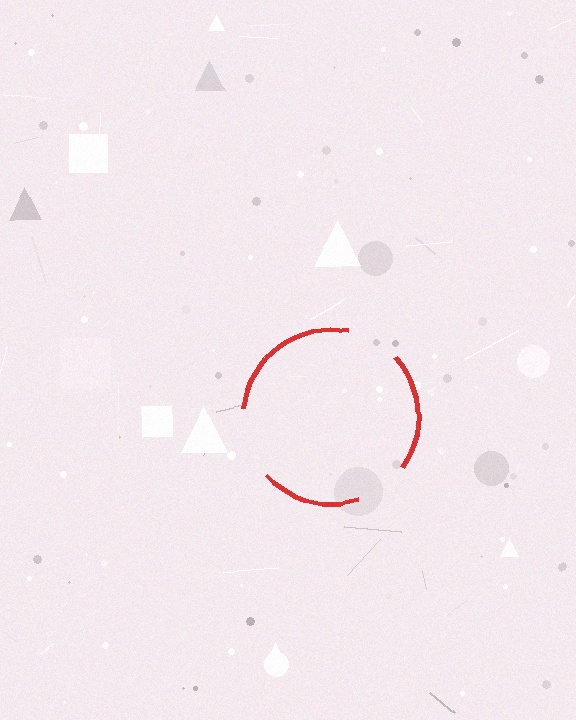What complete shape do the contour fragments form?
The contour fragments form a circle.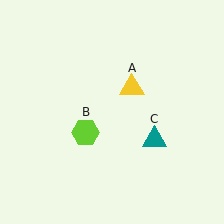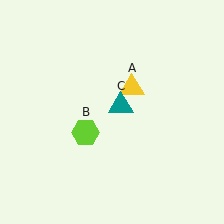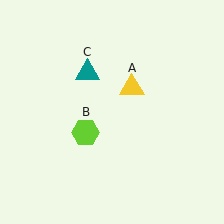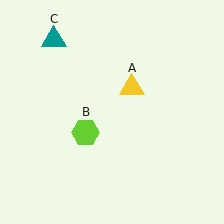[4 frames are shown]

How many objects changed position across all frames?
1 object changed position: teal triangle (object C).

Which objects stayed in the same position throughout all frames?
Yellow triangle (object A) and lime hexagon (object B) remained stationary.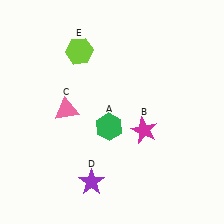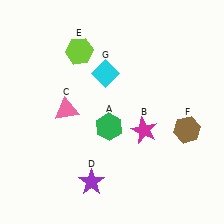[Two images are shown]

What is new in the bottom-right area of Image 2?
A brown hexagon (F) was added in the bottom-right area of Image 2.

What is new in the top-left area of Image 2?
A cyan diamond (G) was added in the top-left area of Image 2.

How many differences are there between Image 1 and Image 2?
There are 2 differences between the two images.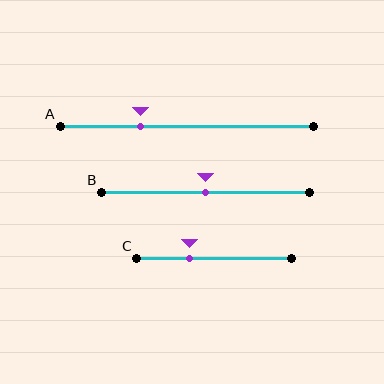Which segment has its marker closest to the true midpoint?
Segment B has its marker closest to the true midpoint.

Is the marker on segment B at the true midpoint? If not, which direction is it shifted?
Yes, the marker on segment B is at the true midpoint.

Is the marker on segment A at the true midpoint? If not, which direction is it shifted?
No, the marker on segment A is shifted to the left by about 18% of the segment length.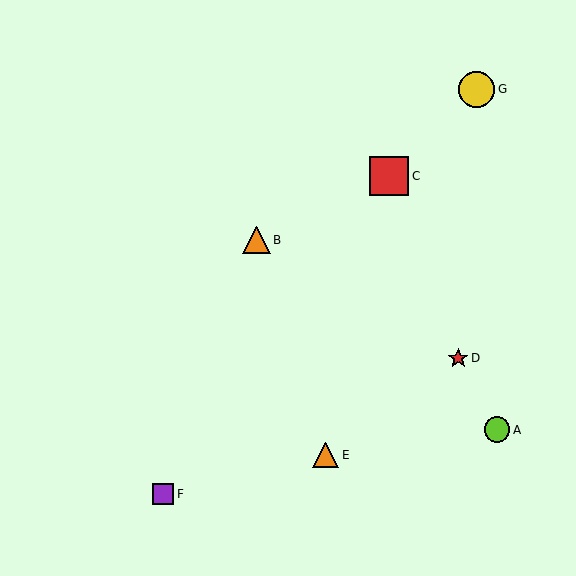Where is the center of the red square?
The center of the red square is at (389, 176).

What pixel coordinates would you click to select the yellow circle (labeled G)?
Click at (476, 89) to select the yellow circle G.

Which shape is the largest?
The red square (labeled C) is the largest.